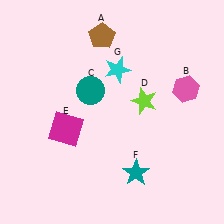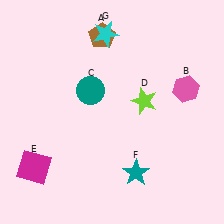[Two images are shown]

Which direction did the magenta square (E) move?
The magenta square (E) moved down.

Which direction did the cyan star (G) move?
The cyan star (G) moved up.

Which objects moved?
The objects that moved are: the magenta square (E), the cyan star (G).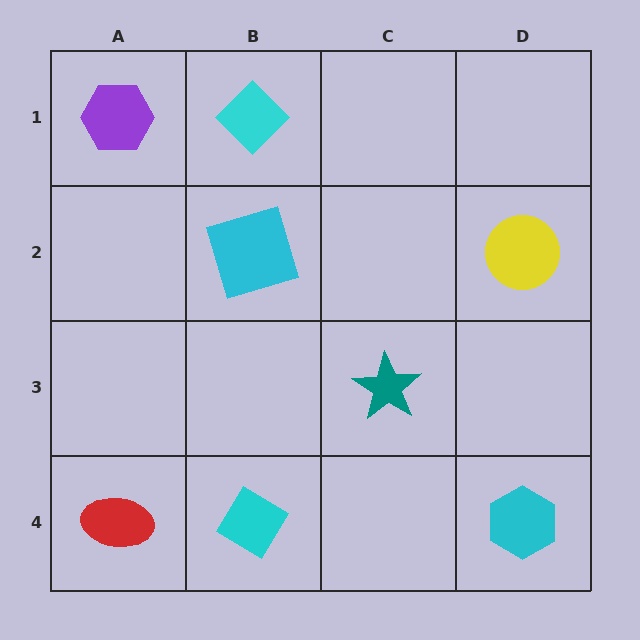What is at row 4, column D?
A cyan hexagon.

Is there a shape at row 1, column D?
No, that cell is empty.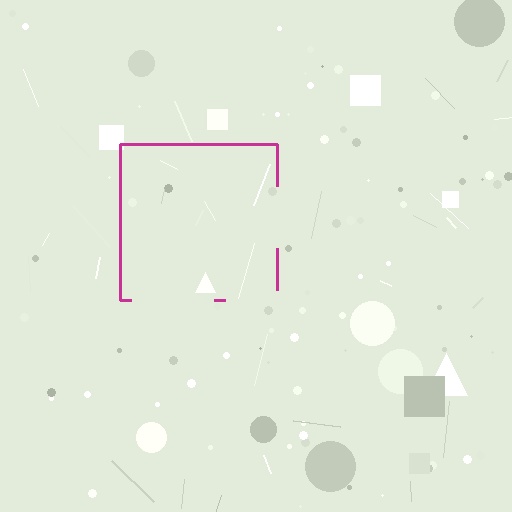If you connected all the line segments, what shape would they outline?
They would outline a square.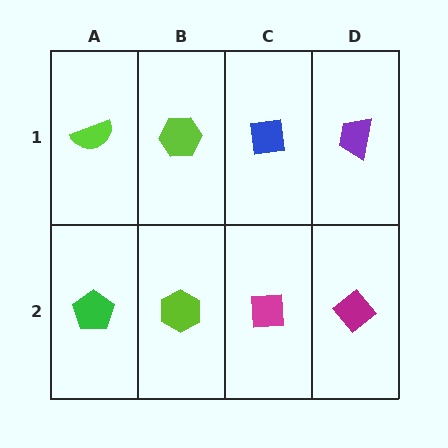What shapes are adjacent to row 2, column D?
A purple trapezoid (row 1, column D), a magenta square (row 2, column C).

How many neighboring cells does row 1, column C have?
3.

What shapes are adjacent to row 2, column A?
A lime semicircle (row 1, column A), a lime hexagon (row 2, column B).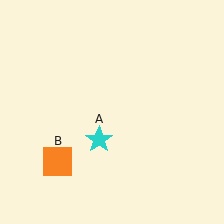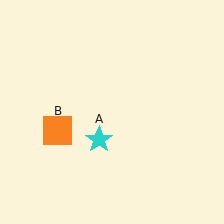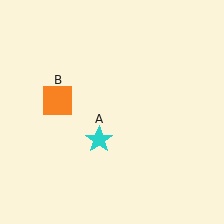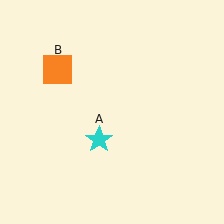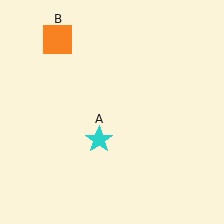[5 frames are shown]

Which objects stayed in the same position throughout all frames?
Cyan star (object A) remained stationary.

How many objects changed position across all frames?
1 object changed position: orange square (object B).